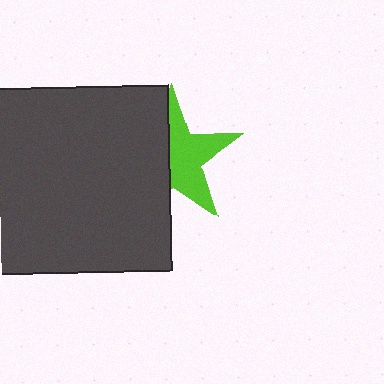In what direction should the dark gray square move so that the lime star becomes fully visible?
The dark gray square should move left. That is the shortest direction to clear the overlap and leave the lime star fully visible.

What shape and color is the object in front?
The object in front is a dark gray square.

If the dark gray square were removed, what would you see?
You would see the complete lime star.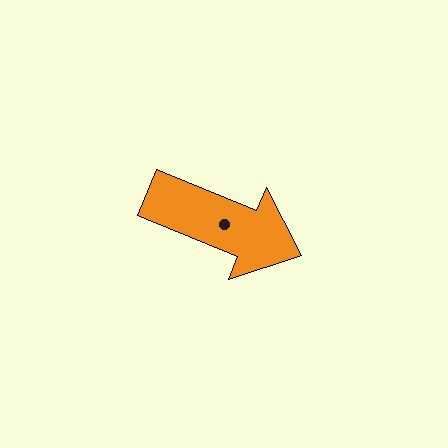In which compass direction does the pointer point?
East.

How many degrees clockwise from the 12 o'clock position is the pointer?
Approximately 112 degrees.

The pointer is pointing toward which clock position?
Roughly 4 o'clock.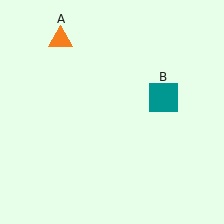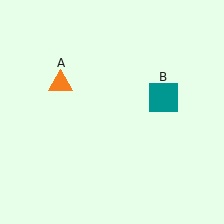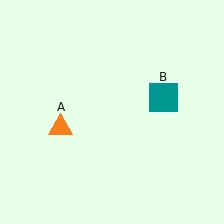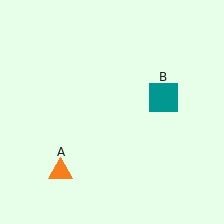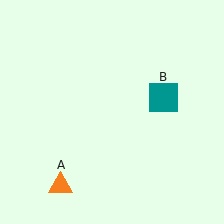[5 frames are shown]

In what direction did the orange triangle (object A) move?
The orange triangle (object A) moved down.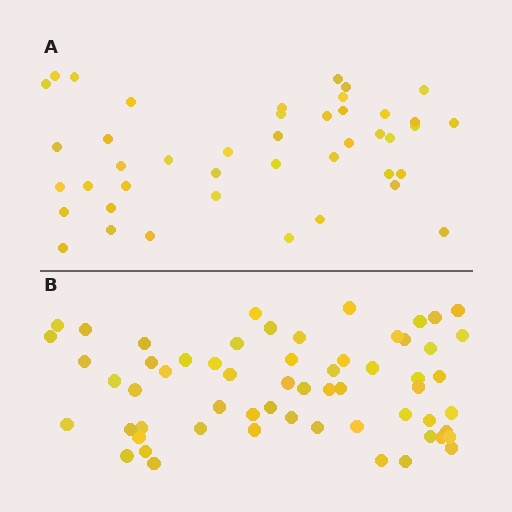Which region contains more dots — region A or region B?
Region B (the bottom region) has more dots.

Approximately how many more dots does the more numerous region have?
Region B has approximately 15 more dots than region A.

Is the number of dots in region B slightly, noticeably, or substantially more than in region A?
Region B has noticeably more, but not dramatically so. The ratio is roughly 1.4 to 1.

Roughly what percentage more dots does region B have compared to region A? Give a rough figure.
About 40% more.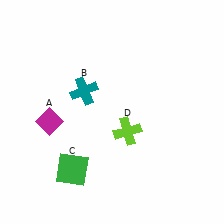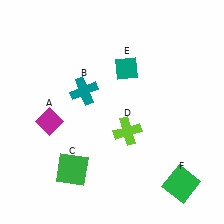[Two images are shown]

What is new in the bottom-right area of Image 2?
A green square (F) was added in the bottom-right area of Image 2.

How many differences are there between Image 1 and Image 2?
There are 2 differences between the two images.